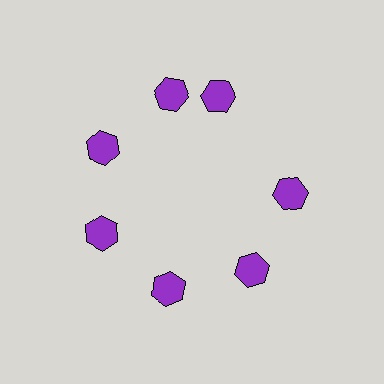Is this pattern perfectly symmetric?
No. The 7 purple hexagons are arranged in a ring, but one element near the 1 o'clock position is rotated out of alignment along the ring, breaking the 7-fold rotational symmetry.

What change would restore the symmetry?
The symmetry would be restored by rotating it back into even spacing with its neighbors so that all 7 hexagons sit at equal angles and equal distance from the center.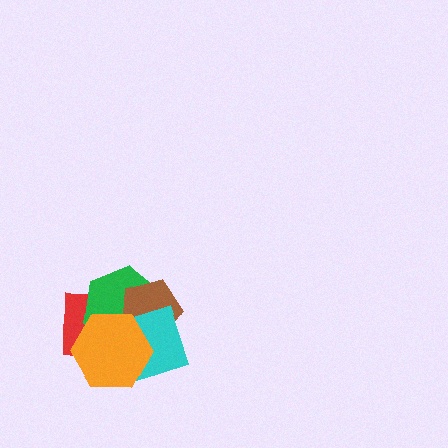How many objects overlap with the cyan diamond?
4 objects overlap with the cyan diamond.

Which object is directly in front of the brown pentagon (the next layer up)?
The cyan diamond is directly in front of the brown pentagon.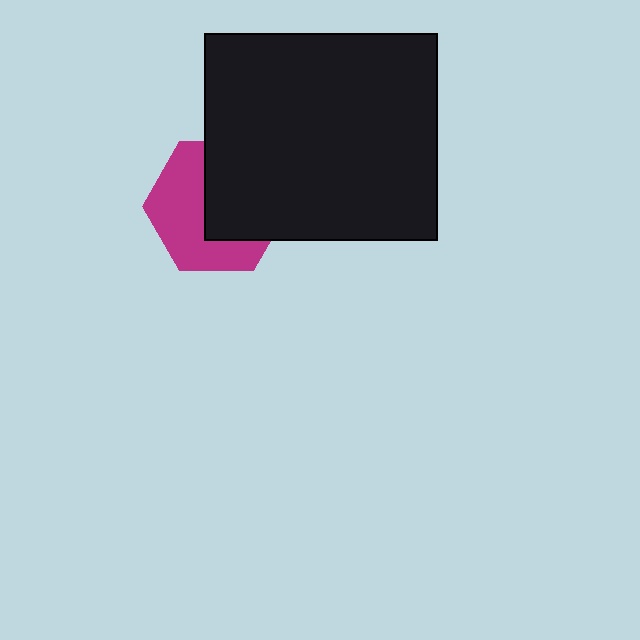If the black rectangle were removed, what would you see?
You would see the complete magenta hexagon.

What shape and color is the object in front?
The object in front is a black rectangle.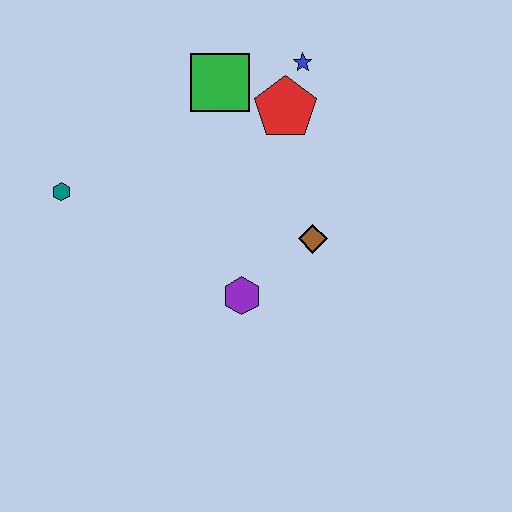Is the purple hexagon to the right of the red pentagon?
No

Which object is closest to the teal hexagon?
The green square is closest to the teal hexagon.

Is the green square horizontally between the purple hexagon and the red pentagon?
No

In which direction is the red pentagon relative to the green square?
The red pentagon is to the right of the green square.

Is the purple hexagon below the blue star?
Yes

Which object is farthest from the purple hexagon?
The blue star is farthest from the purple hexagon.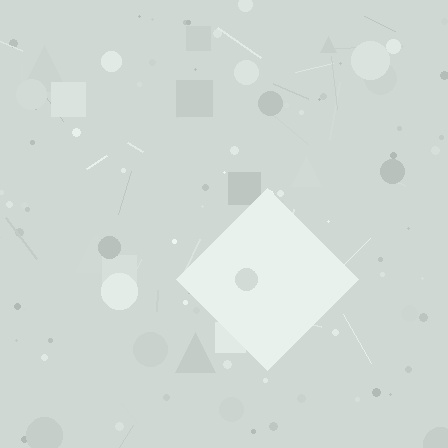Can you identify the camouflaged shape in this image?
The camouflaged shape is a diamond.